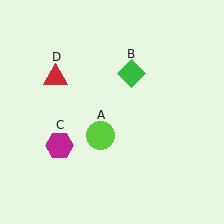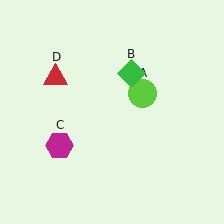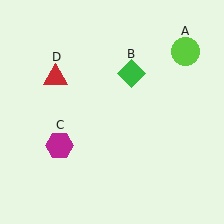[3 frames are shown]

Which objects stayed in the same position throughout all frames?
Green diamond (object B) and magenta hexagon (object C) and red triangle (object D) remained stationary.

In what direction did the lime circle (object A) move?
The lime circle (object A) moved up and to the right.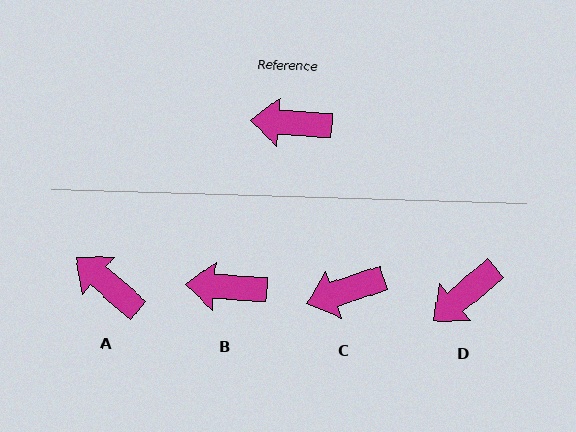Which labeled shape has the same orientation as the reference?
B.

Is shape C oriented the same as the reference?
No, it is off by about 22 degrees.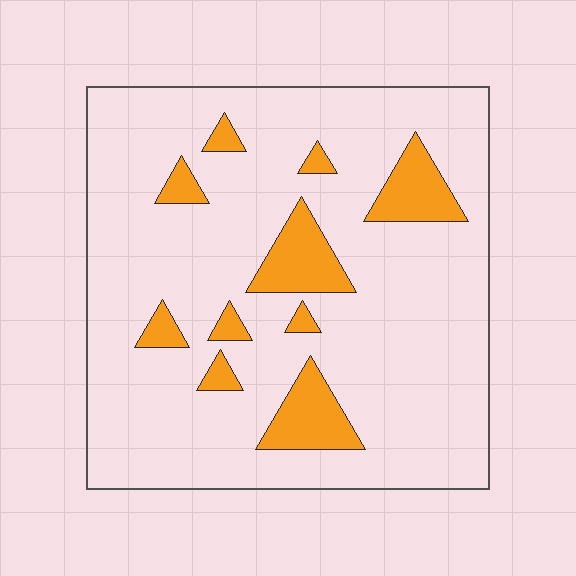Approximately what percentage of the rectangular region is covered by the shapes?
Approximately 15%.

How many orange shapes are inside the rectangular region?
10.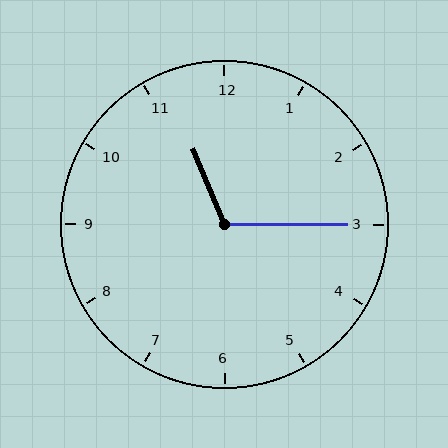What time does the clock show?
11:15.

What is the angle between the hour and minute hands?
Approximately 112 degrees.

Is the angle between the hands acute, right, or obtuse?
It is obtuse.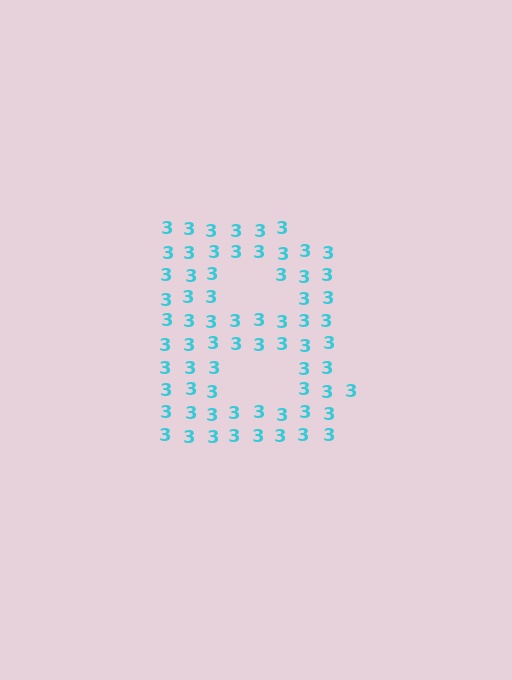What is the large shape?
The large shape is the letter B.